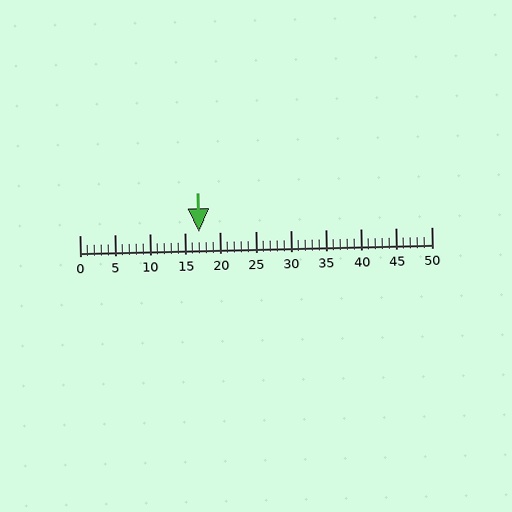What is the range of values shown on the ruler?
The ruler shows values from 0 to 50.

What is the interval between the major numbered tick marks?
The major tick marks are spaced 5 units apart.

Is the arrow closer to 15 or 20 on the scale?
The arrow is closer to 15.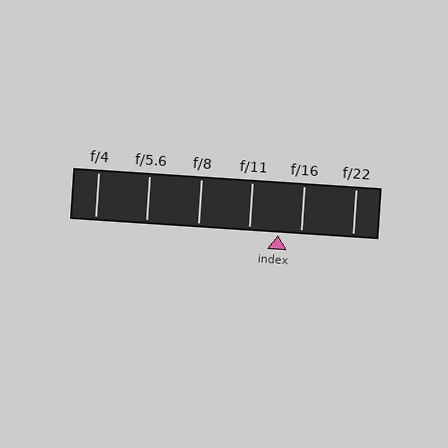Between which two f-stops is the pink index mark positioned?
The index mark is between f/11 and f/16.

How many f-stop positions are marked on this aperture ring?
There are 6 f-stop positions marked.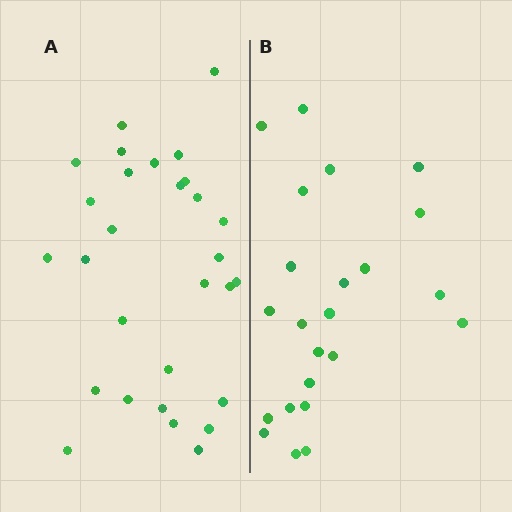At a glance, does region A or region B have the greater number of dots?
Region A (the left region) has more dots.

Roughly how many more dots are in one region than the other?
Region A has about 6 more dots than region B.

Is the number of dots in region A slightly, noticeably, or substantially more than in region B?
Region A has noticeably more, but not dramatically so. The ratio is roughly 1.3 to 1.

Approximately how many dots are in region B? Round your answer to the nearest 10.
About 20 dots. (The exact count is 23, which rounds to 20.)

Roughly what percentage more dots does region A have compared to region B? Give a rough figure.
About 25% more.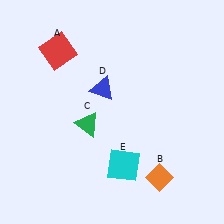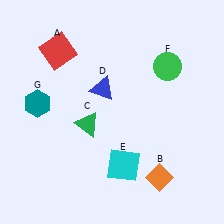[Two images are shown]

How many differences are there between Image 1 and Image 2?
There are 2 differences between the two images.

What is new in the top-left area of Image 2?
A teal hexagon (G) was added in the top-left area of Image 2.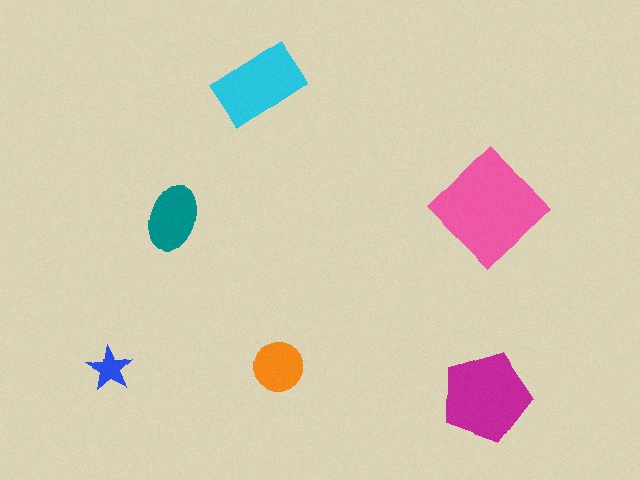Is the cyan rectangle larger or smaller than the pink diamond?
Smaller.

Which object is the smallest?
The blue star.